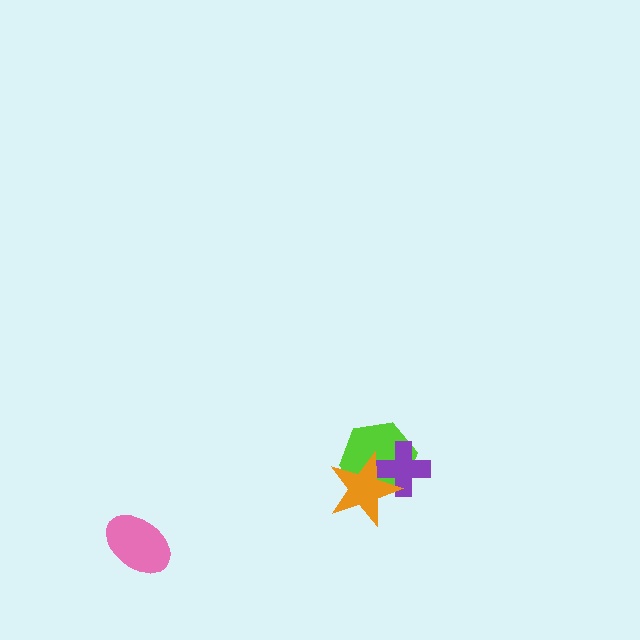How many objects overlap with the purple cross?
2 objects overlap with the purple cross.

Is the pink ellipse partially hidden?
No, no other shape covers it.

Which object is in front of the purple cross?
The orange star is in front of the purple cross.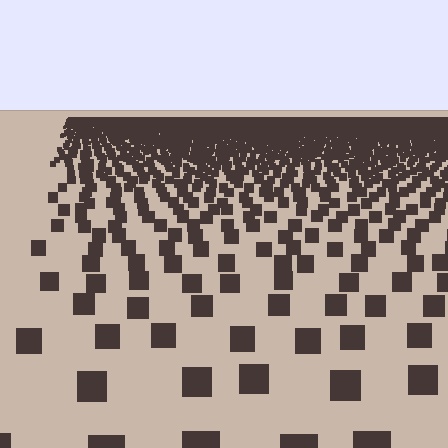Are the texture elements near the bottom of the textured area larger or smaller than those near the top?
Larger. Near the bottom, elements are closer to the viewer and appear at a bigger on-screen size.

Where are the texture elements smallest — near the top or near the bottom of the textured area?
Near the top.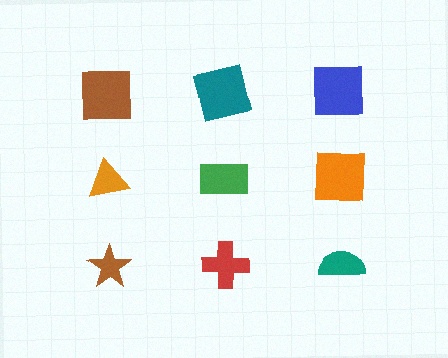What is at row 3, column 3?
A teal semicircle.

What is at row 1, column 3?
A blue square.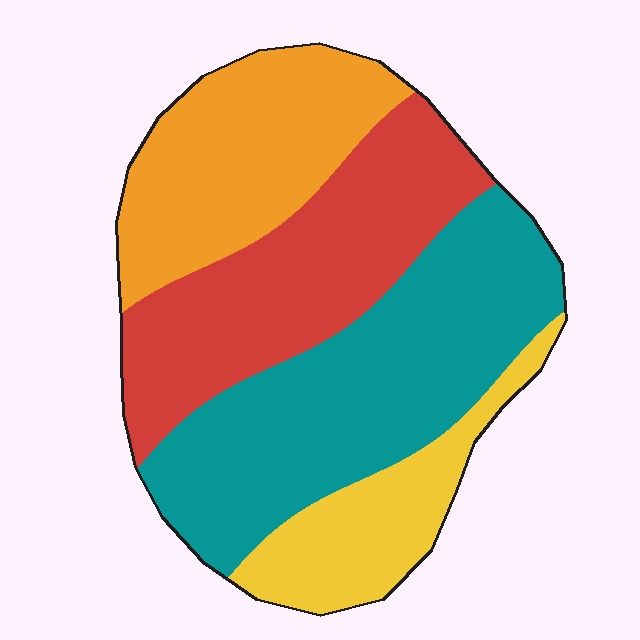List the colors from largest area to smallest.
From largest to smallest: teal, red, orange, yellow.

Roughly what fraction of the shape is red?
Red covers roughly 30% of the shape.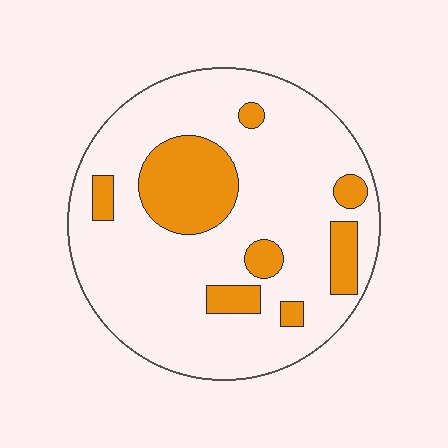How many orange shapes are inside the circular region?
8.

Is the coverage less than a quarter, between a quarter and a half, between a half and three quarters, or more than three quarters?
Less than a quarter.